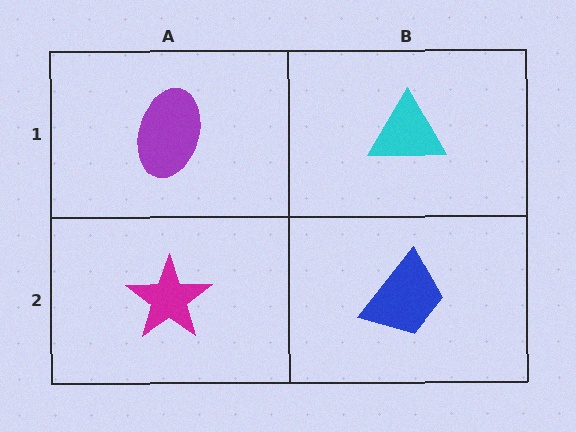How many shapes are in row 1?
2 shapes.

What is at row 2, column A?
A magenta star.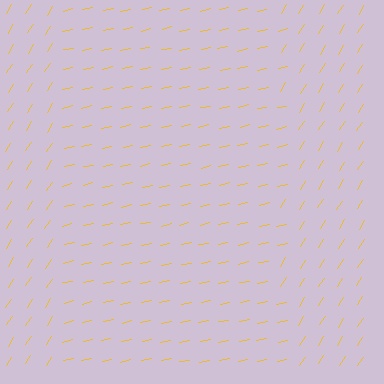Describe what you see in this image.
The image is filled with small yellow line segments. A rectangle region in the image has lines oriented differently from the surrounding lines, creating a visible texture boundary.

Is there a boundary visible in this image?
Yes, there is a texture boundary formed by a change in line orientation.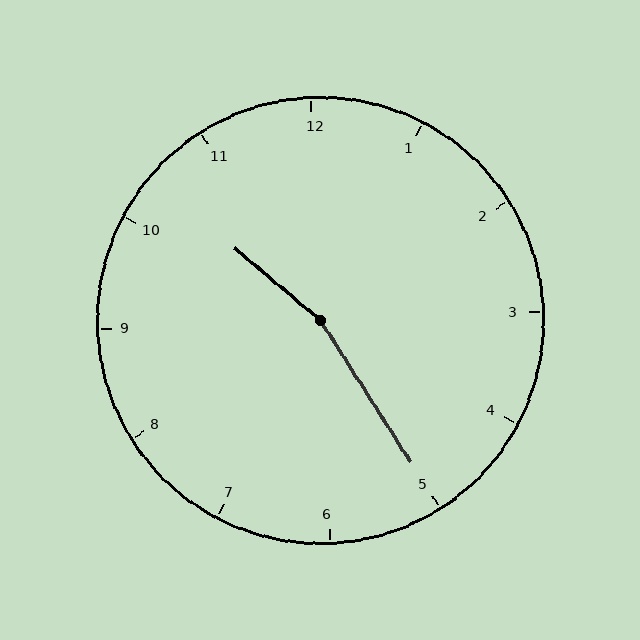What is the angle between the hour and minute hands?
Approximately 162 degrees.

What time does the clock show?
10:25.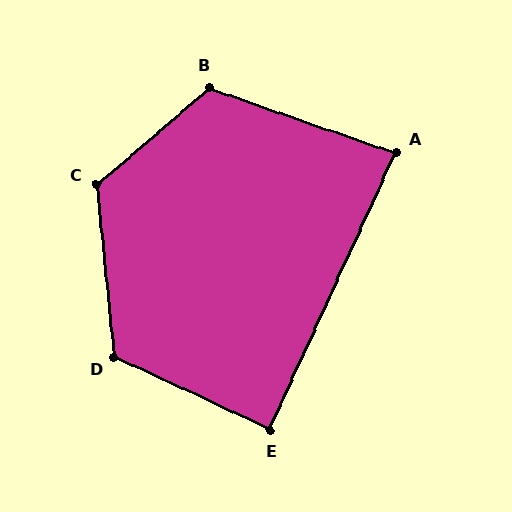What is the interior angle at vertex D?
Approximately 121 degrees (obtuse).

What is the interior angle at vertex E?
Approximately 90 degrees (approximately right).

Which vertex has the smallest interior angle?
A, at approximately 85 degrees.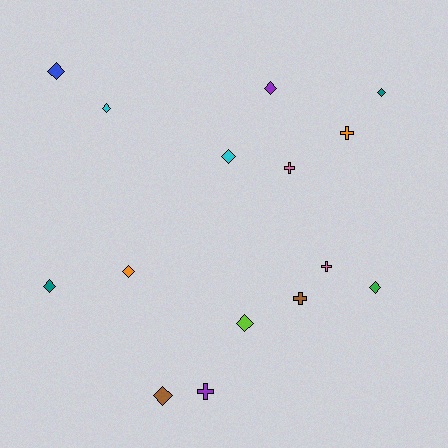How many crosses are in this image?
There are 5 crosses.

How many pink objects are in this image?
There are 2 pink objects.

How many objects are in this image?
There are 15 objects.